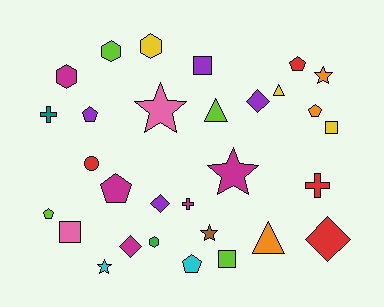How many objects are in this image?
There are 30 objects.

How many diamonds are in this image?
There are 4 diamonds.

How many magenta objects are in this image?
There are 5 magenta objects.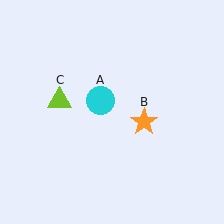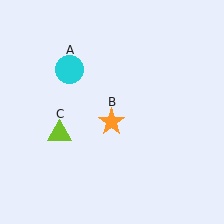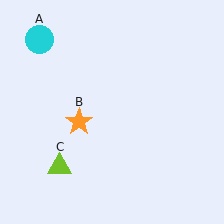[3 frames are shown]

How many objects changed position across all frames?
3 objects changed position: cyan circle (object A), orange star (object B), lime triangle (object C).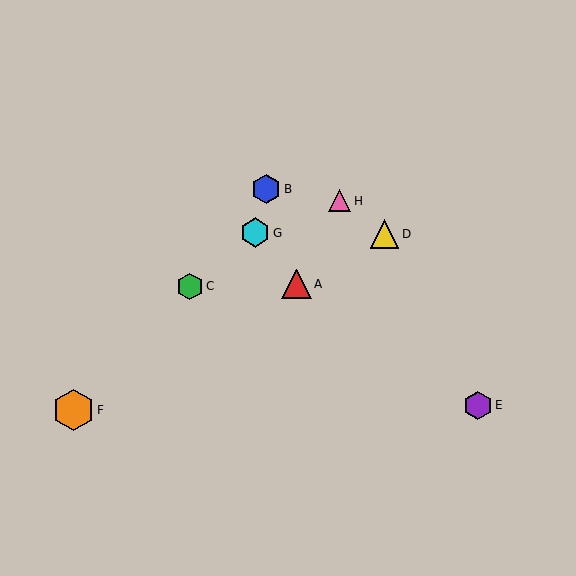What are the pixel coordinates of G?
Object G is at (255, 233).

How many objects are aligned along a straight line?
3 objects (A, D, F) are aligned along a straight line.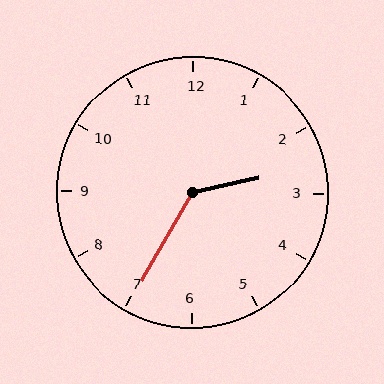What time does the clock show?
2:35.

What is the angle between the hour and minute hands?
Approximately 132 degrees.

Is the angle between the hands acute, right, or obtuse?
It is obtuse.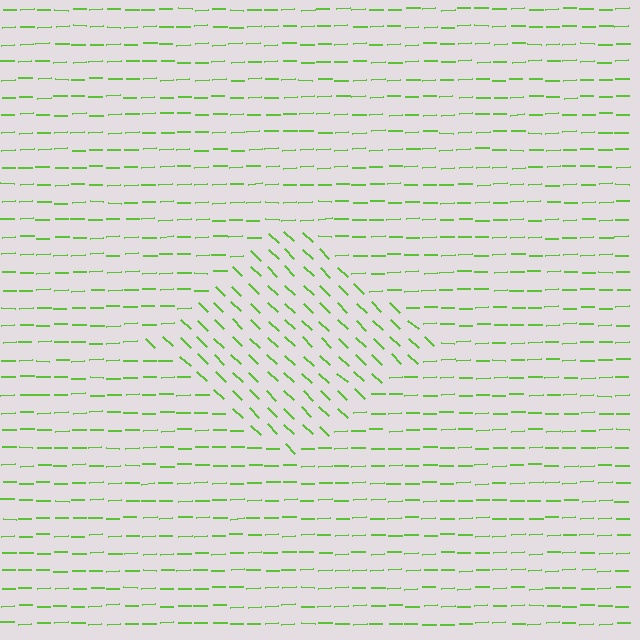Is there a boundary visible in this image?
Yes, there is a texture boundary formed by a change in line orientation.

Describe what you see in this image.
The image is filled with small lime line segments. A diamond region in the image has lines oriented differently from the surrounding lines, creating a visible texture boundary.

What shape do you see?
I see a diamond.